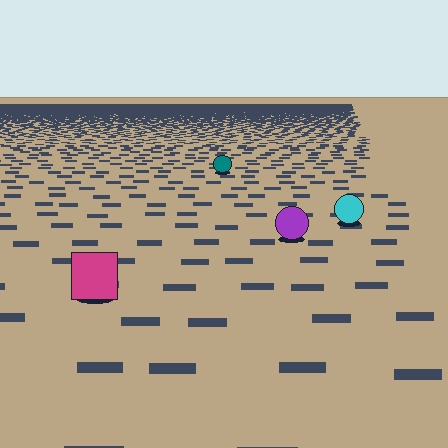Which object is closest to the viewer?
The magenta square is closest. The texture marks near it are larger and more spread out.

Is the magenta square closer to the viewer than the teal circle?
Yes. The magenta square is closer — you can tell from the texture gradient: the ground texture is coarser near it.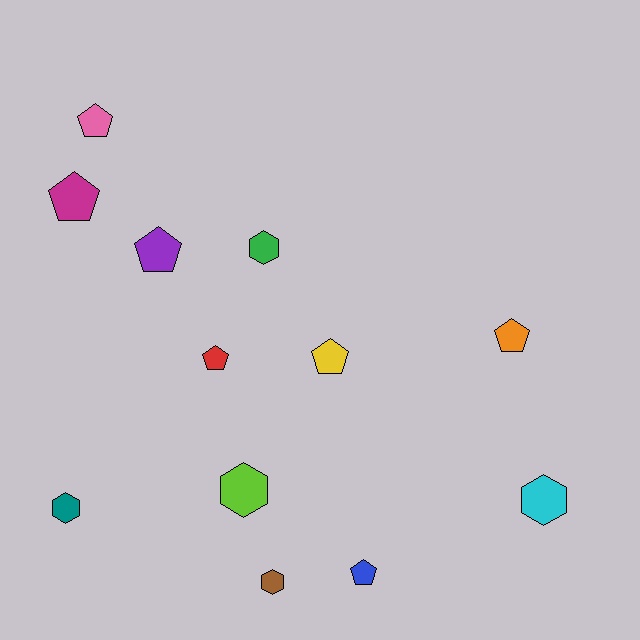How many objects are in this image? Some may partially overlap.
There are 12 objects.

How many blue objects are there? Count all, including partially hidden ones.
There is 1 blue object.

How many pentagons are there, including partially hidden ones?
There are 7 pentagons.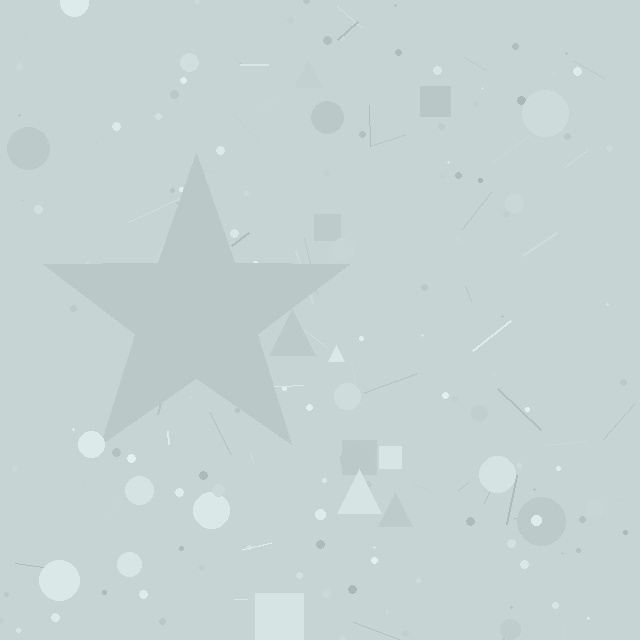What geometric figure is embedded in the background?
A star is embedded in the background.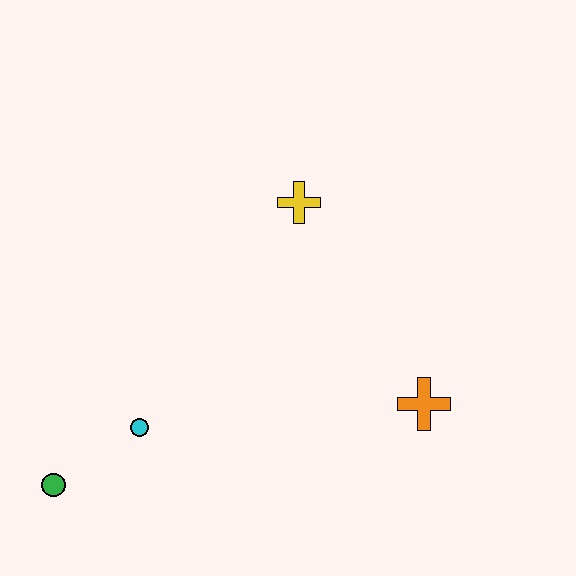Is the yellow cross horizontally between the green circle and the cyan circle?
No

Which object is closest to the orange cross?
The yellow cross is closest to the orange cross.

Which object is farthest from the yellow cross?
The green circle is farthest from the yellow cross.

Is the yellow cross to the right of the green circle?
Yes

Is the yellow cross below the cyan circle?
No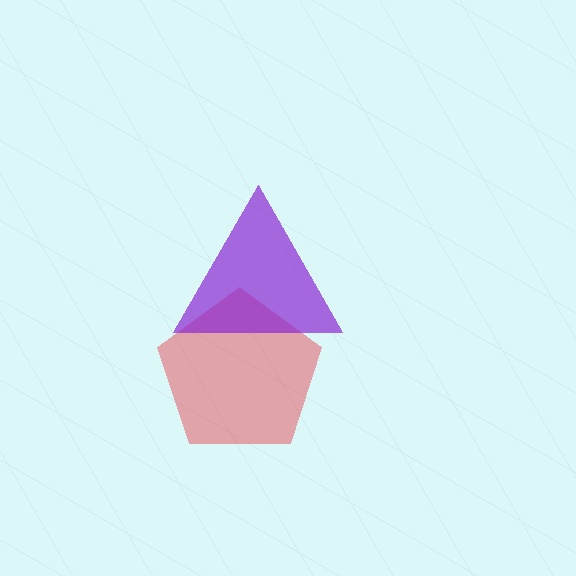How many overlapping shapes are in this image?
There are 2 overlapping shapes in the image.